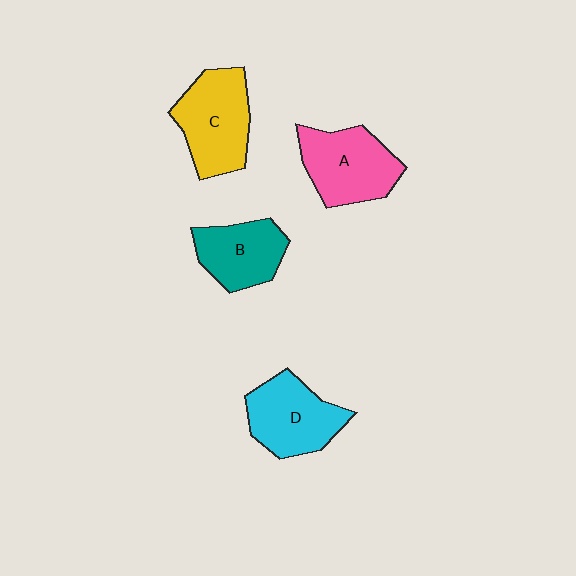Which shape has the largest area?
Shape C (yellow).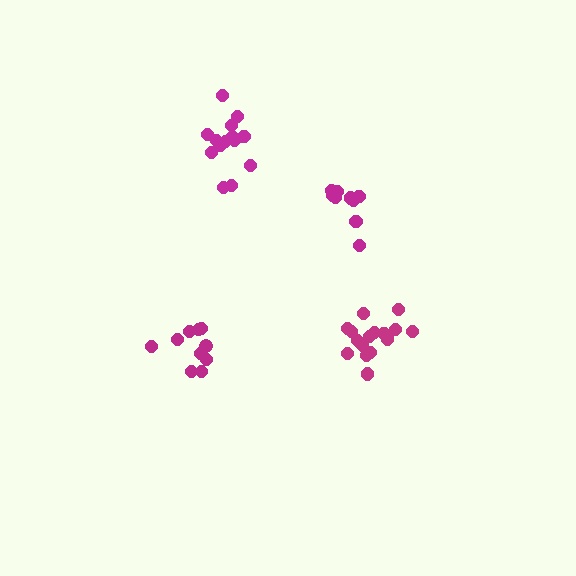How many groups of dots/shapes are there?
There are 4 groups.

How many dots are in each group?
Group 1: 14 dots, Group 2: 16 dots, Group 3: 10 dots, Group 4: 10 dots (50 total).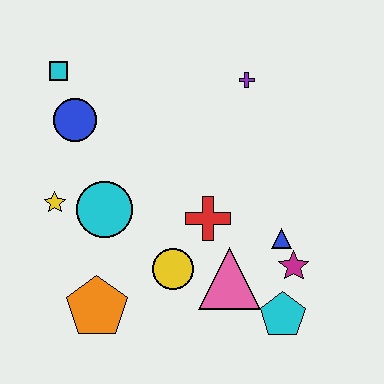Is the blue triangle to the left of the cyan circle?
No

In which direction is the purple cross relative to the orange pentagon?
The purple cross is above the orange pentagon.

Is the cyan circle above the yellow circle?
Yes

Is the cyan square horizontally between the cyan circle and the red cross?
No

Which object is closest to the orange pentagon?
The yellow circle is closest to the orange pentagon.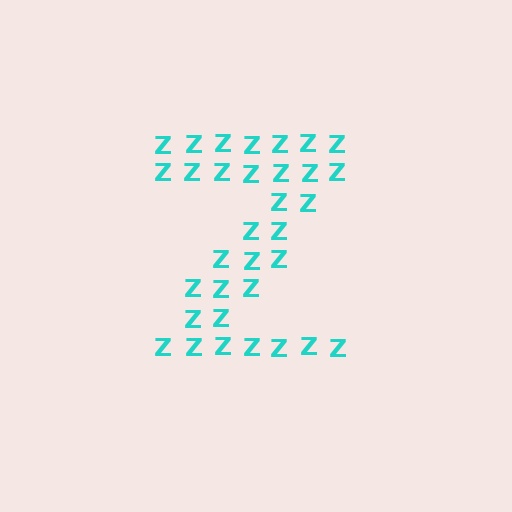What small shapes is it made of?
It is made of small letter Z's.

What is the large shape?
The large shape is the letter Z.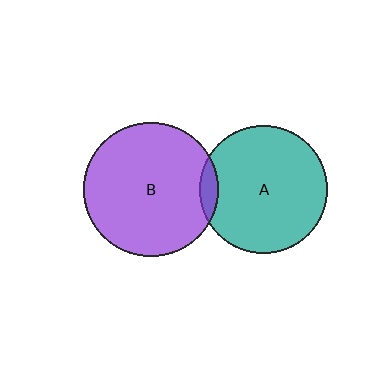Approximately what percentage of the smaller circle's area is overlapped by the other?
Approximately 5%.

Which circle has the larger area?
Circle B (purple).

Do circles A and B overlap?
Yes.